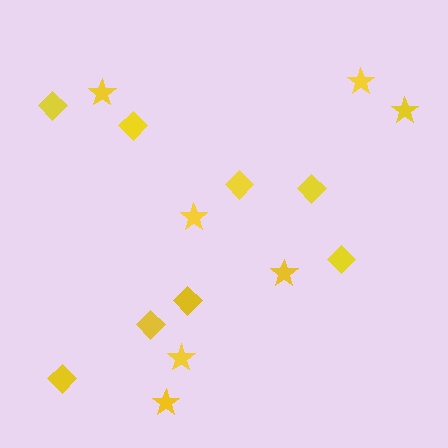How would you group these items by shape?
There are 2 groups: one group of stars (7) and one group of diamonds (8).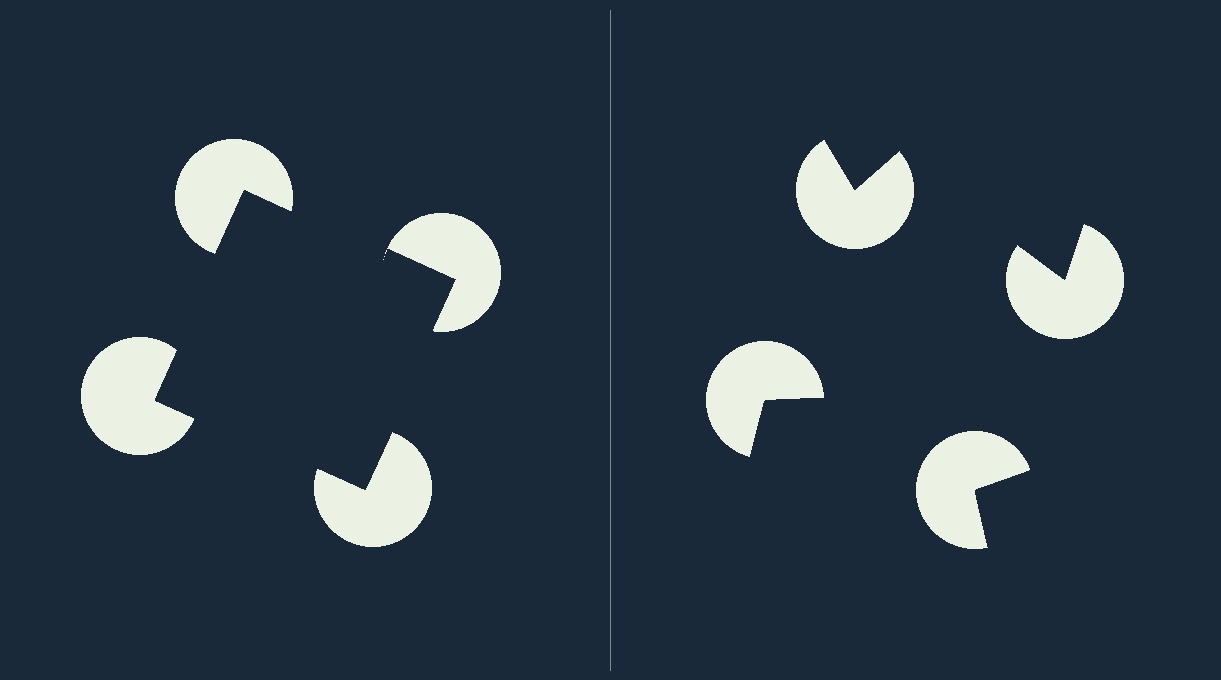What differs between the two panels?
The pac-man discs are positioned identically on both sides; only the wedge orientations differ. On the left they align to a square; on the right they are misaligned.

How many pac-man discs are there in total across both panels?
8 — 4 on each side.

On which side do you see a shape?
An illusory square appears on the left side. On the right side the wedge cuts are rotated, so no coherent shape forms.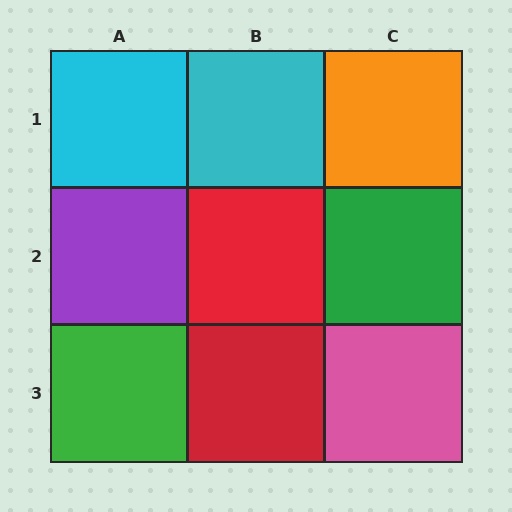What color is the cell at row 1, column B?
Cyan.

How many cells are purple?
1 cell is purple.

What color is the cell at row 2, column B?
Red.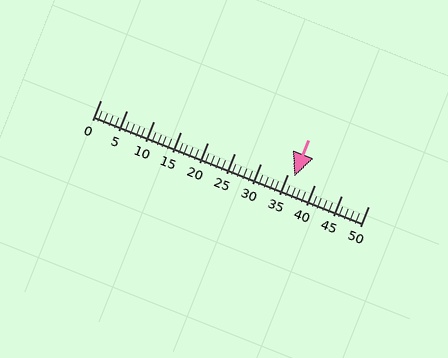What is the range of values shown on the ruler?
The ruler shows values from 0 to 50.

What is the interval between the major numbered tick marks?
The major tick marks are spaced 5 units apart.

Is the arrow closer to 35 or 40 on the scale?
The arrow is closer to 35.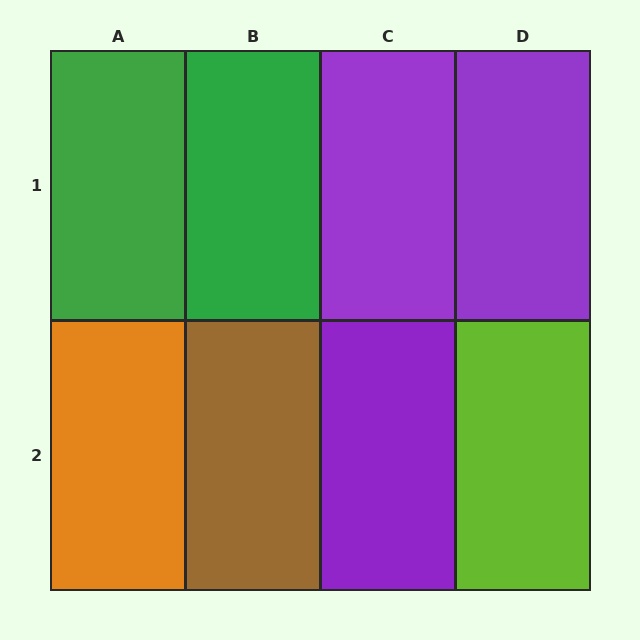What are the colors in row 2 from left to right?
Orange, brown, purple, lime.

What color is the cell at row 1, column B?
Green.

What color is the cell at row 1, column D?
Purple.